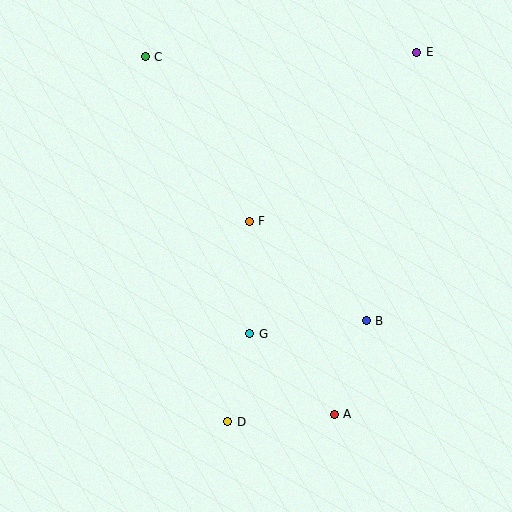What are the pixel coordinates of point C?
Point C is at (145, 57).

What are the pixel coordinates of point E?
Point E is at (417, 52).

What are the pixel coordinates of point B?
Point B is at (366, 321).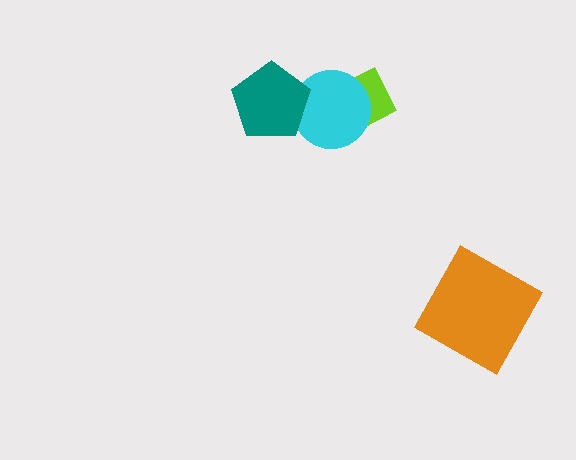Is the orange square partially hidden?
No, no other shape covers it.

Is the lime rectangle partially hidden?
Yes, it is partially covered by another shape.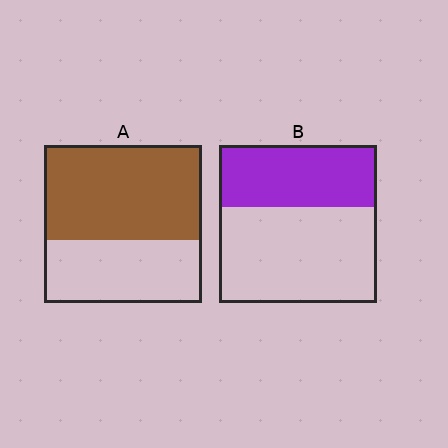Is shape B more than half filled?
No.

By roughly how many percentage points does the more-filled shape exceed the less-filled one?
By roughly 20 percentage points (A over B).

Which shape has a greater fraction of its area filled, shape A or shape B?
Shape A.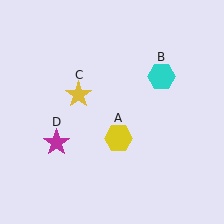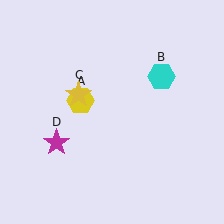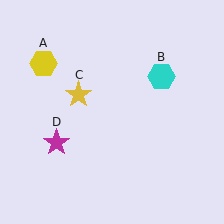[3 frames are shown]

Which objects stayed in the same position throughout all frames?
Cyan hexagon (object B) and yellow star (object C) and magenta star (object D) remained stationary.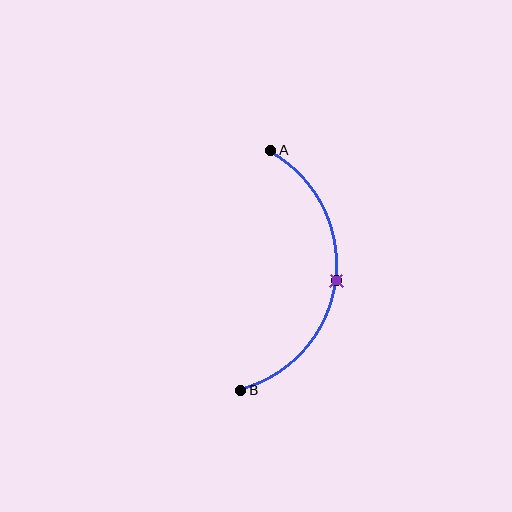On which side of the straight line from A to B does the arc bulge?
The arc bulges to the right of the straight line connecting A and B.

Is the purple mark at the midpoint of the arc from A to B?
Yes. The purple mark lies on the arc at equal arc-length from both A and B — it is the arc midpoint.